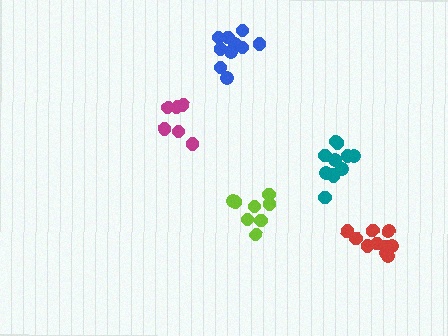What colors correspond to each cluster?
The clusters are colored: lime, red, magenta, teal, blue.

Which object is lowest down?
The red cluster is bottommost.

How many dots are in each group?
Group 1: 8 dots, Group 2: 10 dots, Group 3: 6 dots, Group 4: 11 dots, Group 5: 10 dots (45 total).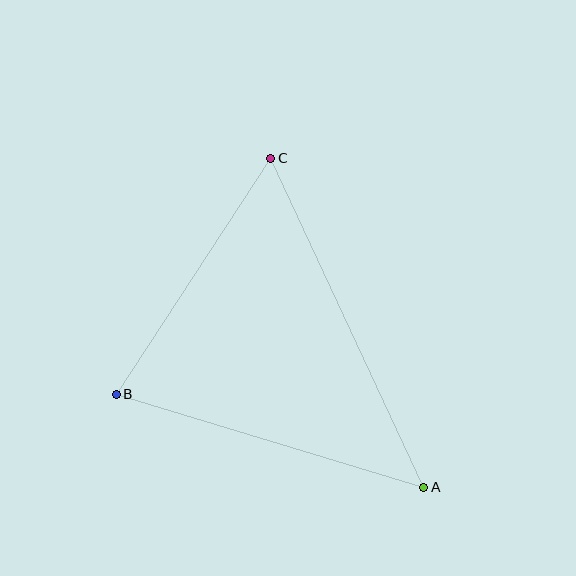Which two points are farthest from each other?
Points A and C are farthest from each other.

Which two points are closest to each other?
Points B and C are closest to each other.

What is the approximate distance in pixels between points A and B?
The distance between A and B is approximately 322 pixels.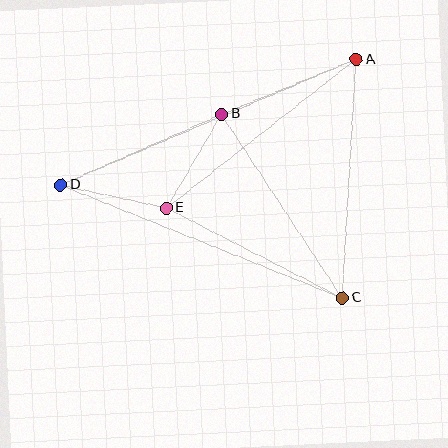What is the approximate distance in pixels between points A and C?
The distance between A and C is approximately 239 pixels.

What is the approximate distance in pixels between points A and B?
The distance between A and B is approximately 145 pixels.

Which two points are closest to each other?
Points D and E are closest to each other.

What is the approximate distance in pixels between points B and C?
The distance between B and C is approximately 220 pixels.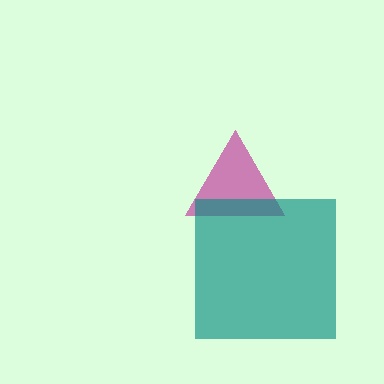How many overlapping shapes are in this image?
There are 2 overlapping shapes in the image.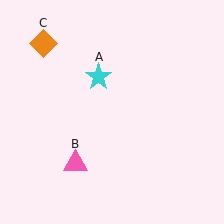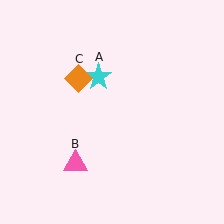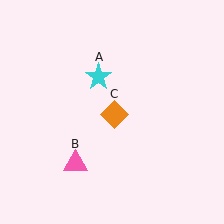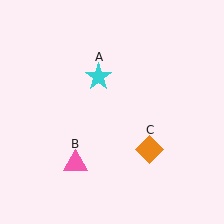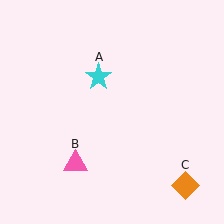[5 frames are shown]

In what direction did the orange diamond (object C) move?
The orange diamond (object C) moved down and to the right.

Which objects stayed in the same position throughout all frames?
Cyan star (object A) and pink triangle (object B) remained stationary.